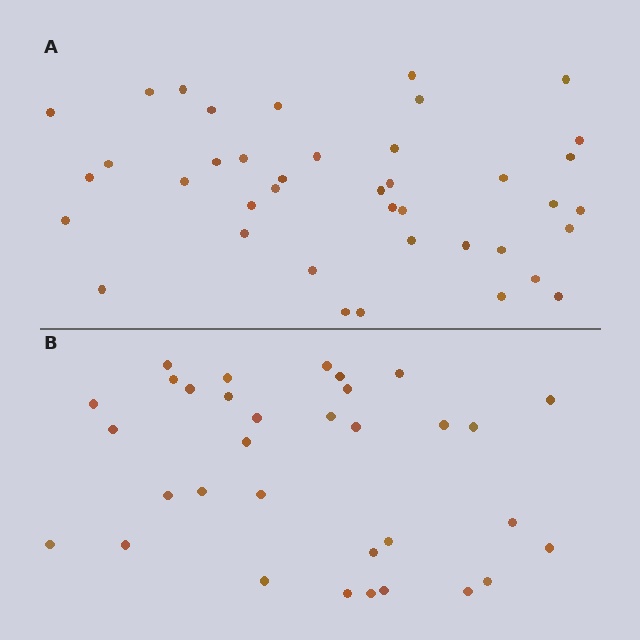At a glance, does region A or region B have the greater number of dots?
Region A (the top region) has more dots.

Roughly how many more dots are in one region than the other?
Region A has roughly 8 or so more dots than region B.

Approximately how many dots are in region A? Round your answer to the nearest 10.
About 40 dots.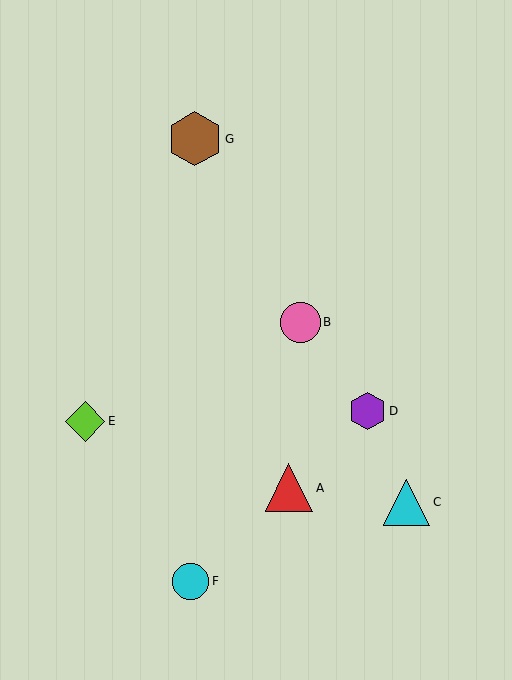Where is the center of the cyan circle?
The center of the cyan circle is at (191, 581).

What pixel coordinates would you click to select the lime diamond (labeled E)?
Click at (85, 421) to select the lime diamond E.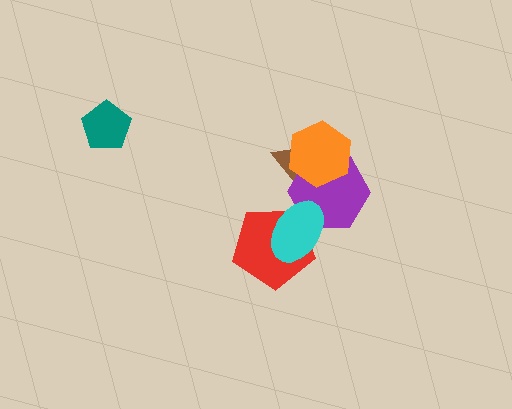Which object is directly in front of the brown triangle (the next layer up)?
The purple hexagon is directly in front of the brown triangle.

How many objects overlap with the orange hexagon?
2 objects overlap with the orange hexagon.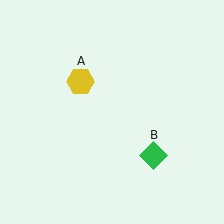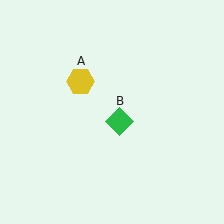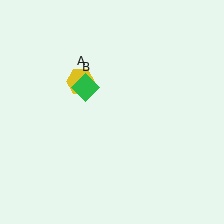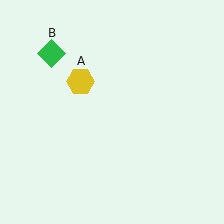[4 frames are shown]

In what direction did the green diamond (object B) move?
The green diamond (object B) moved up and to the left.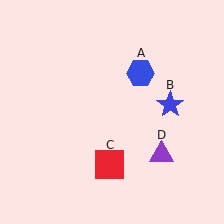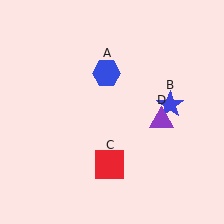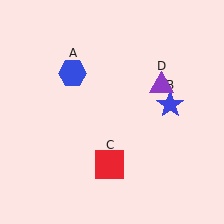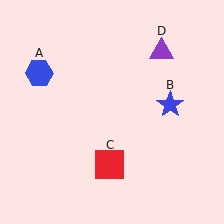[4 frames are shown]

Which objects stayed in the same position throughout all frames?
Blue star (object B) and red square (object C) remained stationary.